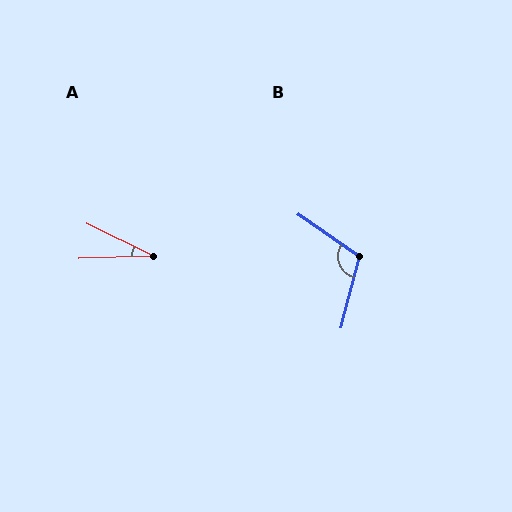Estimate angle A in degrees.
Approximately 28 degrees.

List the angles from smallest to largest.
A (28°), B (110°).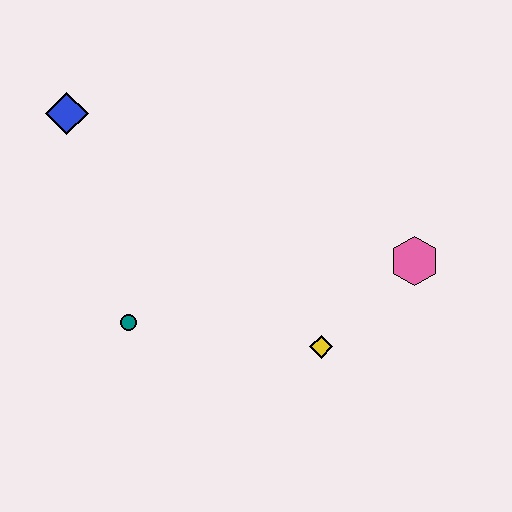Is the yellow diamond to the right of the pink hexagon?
No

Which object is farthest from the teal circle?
The pink hexagon is farthest from the teal circle.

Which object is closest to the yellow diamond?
The pink hexagon is closest to the yellow diamond.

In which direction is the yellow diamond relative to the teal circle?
The yellow diamond is to the right of the teal circle.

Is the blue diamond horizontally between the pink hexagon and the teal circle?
No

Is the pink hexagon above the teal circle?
Yes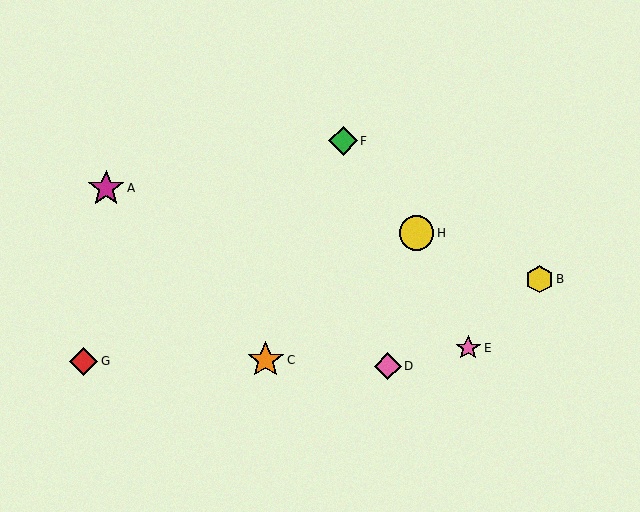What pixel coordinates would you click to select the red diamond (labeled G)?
Click at (84, 361) to select the red diamond G.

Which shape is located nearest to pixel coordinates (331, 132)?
The green diamond (labeled F) at (343, 141) is nearest to that location.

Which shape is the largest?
The magenta star (labeled A) is the largest.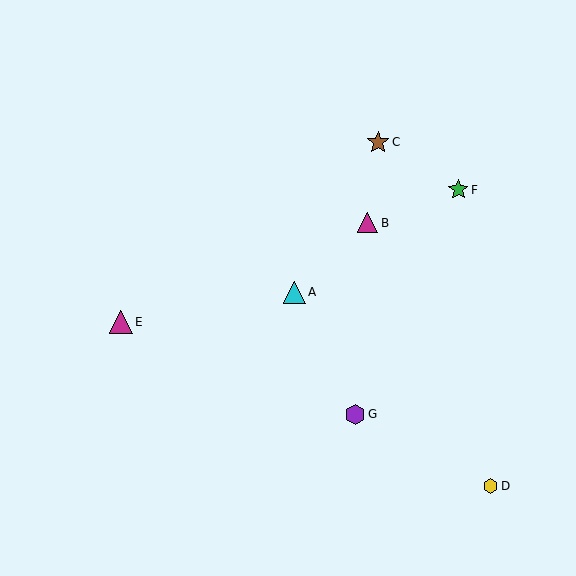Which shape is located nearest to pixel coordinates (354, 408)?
The purple hexagon (labeled G) at (355, 414) is nearest to that location.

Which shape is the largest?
The magenta triangle (labeled E) is the largest.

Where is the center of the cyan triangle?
The center of the cyan triangle is at (294, 292).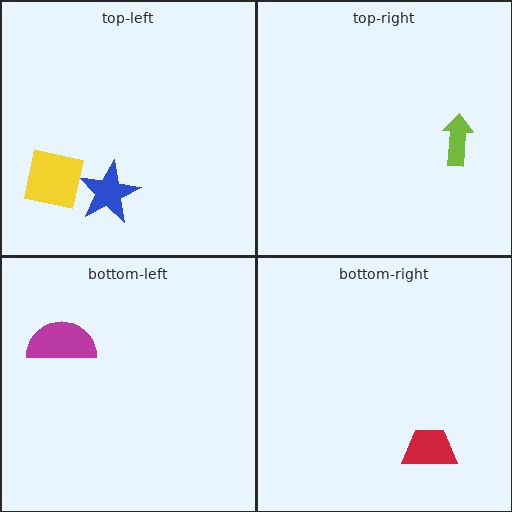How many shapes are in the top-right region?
1.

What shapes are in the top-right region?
The lime arrow.